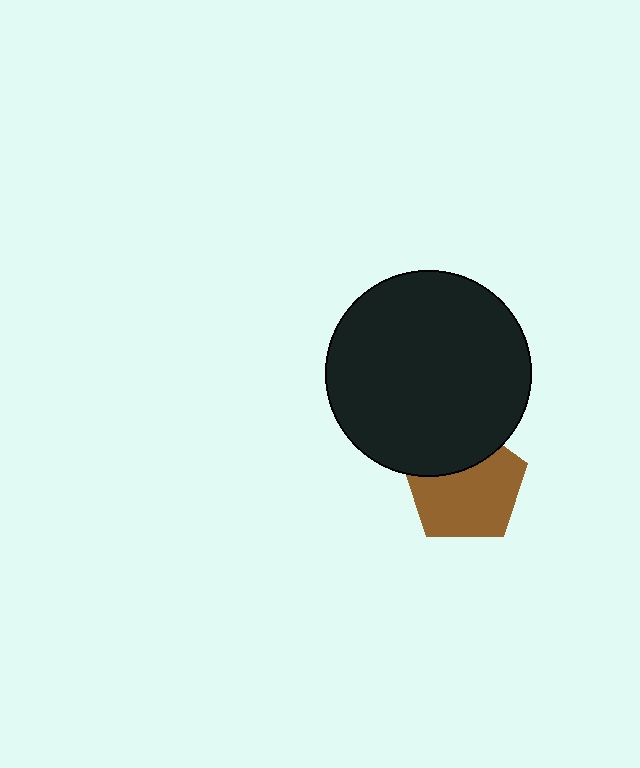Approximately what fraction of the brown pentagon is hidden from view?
Roughly 31% of the brown pentagon is hidden behind the black circle.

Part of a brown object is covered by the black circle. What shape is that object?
It is a pentagon.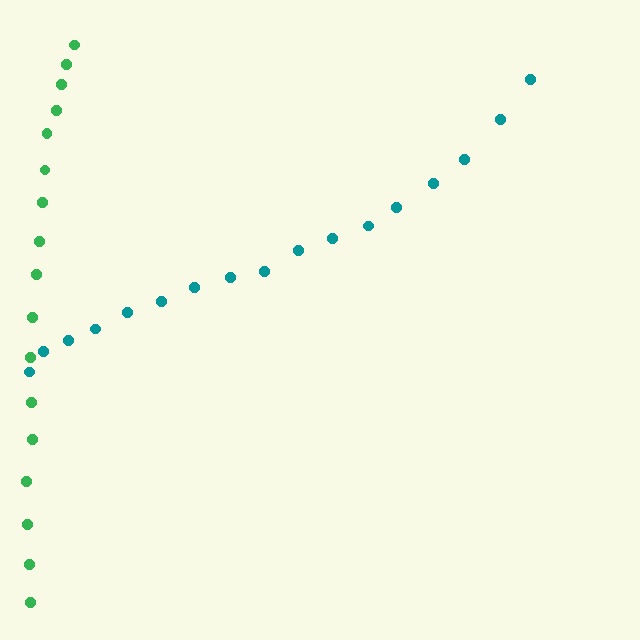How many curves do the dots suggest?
There are 2 distinct paths.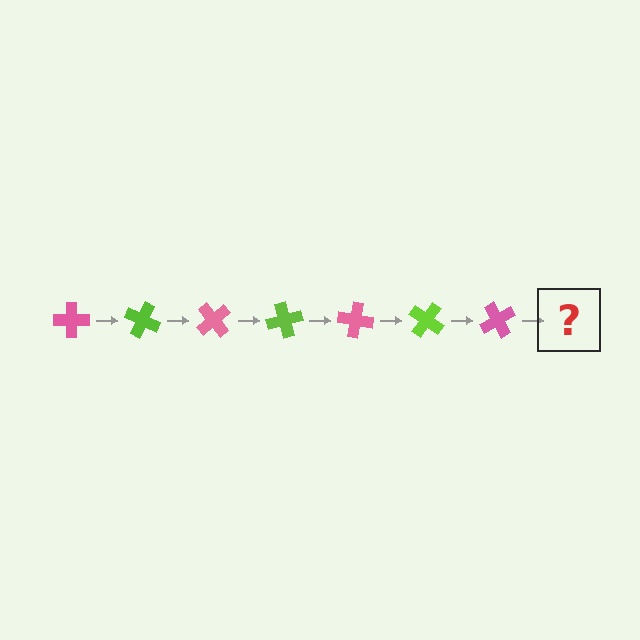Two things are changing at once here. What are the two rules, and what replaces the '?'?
The two rules are that it rotates 25 degrees each step and the color cycles through pink and lime. The '?' should be a lime cross, rotated 175 degrees from the start.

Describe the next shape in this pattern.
It should be a lime cross, rotated 175 degrees from the start.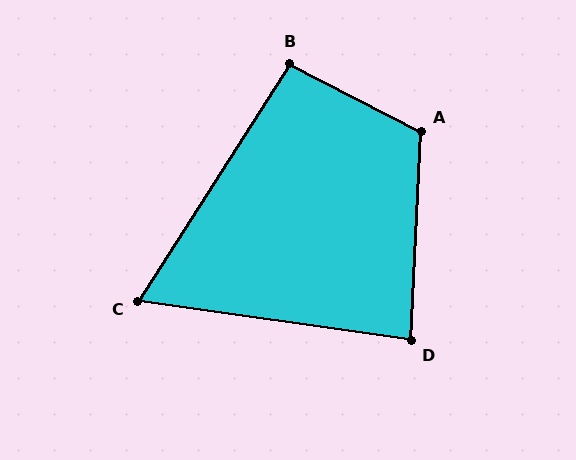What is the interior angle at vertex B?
Approximately 96 degrees (obtuse).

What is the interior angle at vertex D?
Approximately 84 degrees (acute).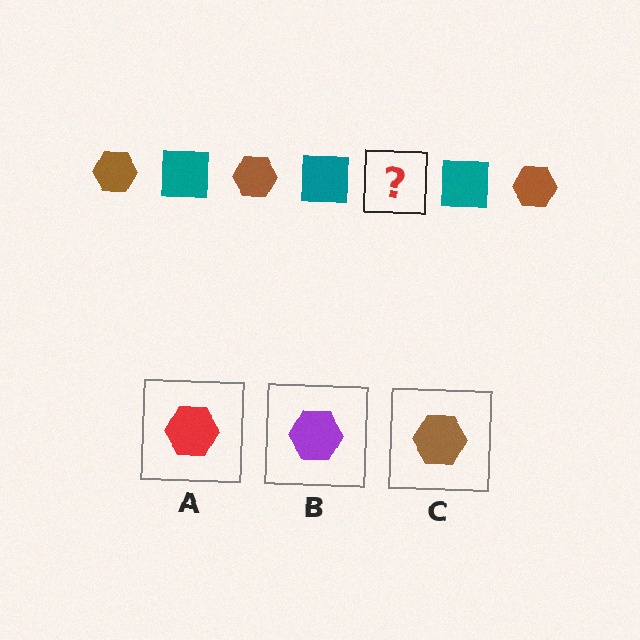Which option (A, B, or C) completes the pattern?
C.